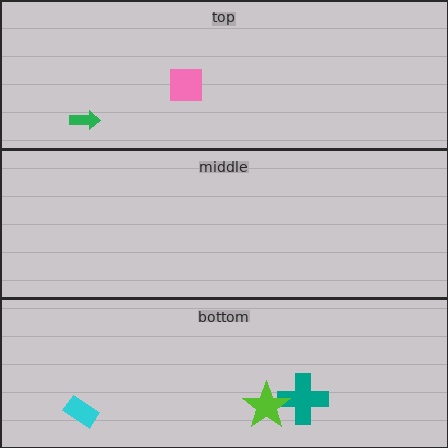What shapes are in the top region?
The green arrow, the pink square.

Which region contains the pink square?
The top region.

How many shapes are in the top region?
2.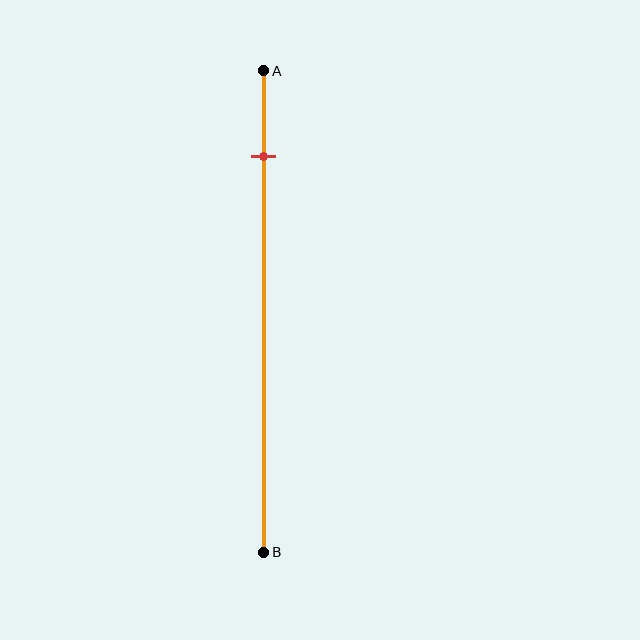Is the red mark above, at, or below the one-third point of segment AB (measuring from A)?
The red mark is above the one-third point of segment AB.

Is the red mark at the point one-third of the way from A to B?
No, the mark is at about 20% from A, not at the 33% one-third point.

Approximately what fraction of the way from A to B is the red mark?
The red mark is approximately 20% of the way from A to B.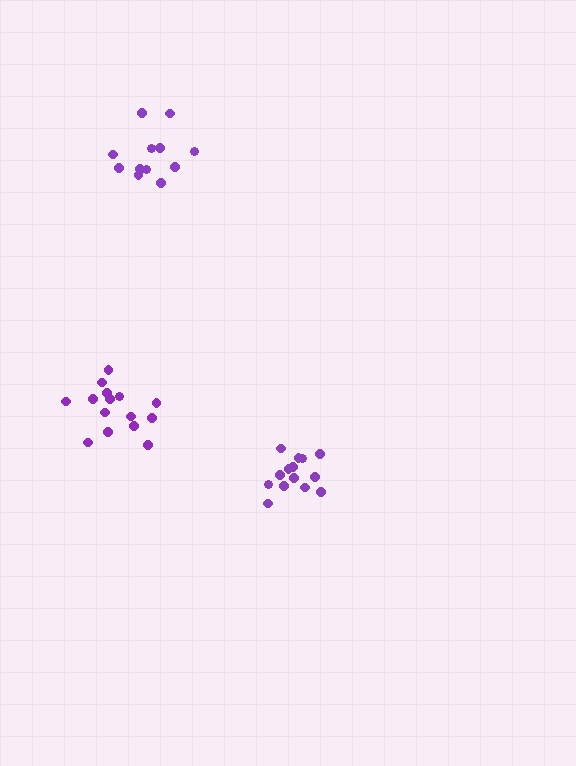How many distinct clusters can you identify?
There are 3 distinct clusters.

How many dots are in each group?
Group 1: 15 dots, Group 2: 12 dots, Group 3: 14 dots (41 total).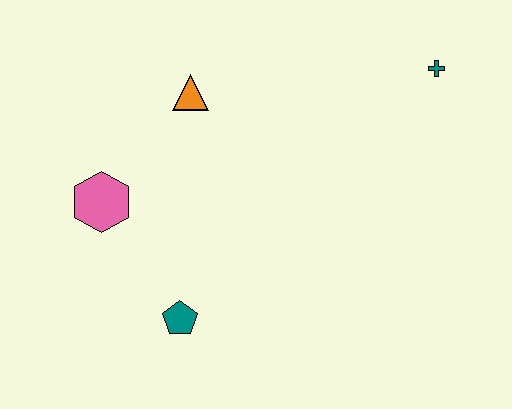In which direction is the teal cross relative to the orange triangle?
The teal cross is to the right of the orange triangle.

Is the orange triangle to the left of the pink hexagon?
No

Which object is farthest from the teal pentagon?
The teal cross is farthest from the teal pentagon.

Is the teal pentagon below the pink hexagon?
Yes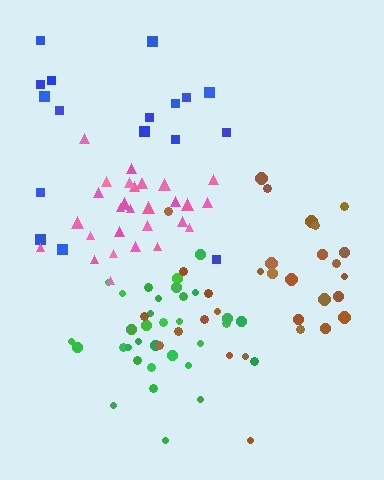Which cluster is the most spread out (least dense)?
Blue.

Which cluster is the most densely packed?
Green.